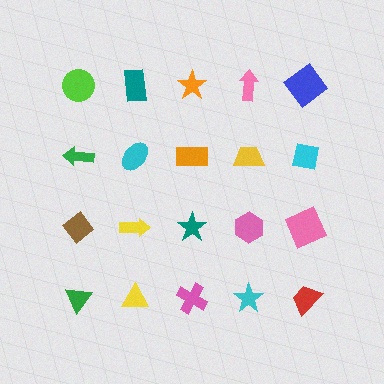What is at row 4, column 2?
A yellow triangle.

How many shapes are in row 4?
5 shapes.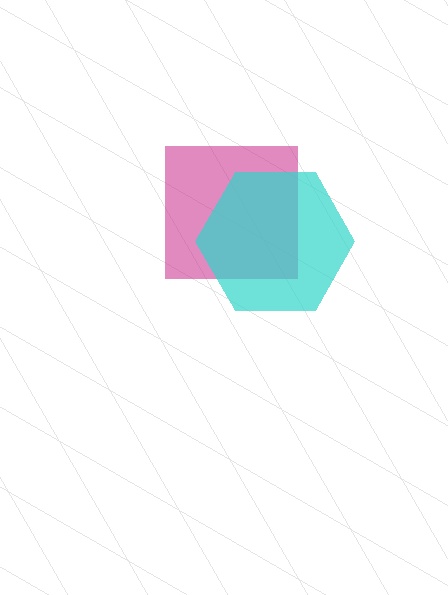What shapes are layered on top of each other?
The layered shapes are: a magenta square, a cyan hexagon.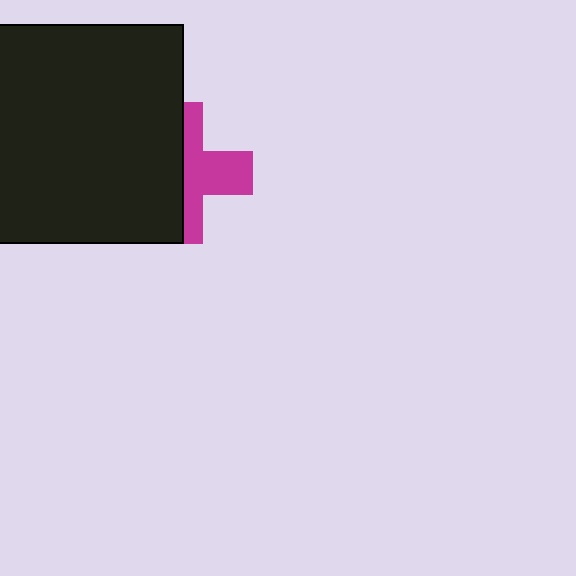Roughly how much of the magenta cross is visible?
About half of it is visible (roughly 47%).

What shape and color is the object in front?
The object in front is a black square.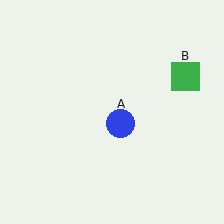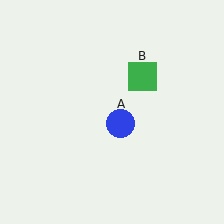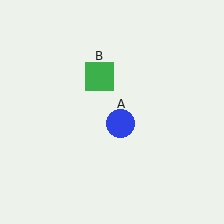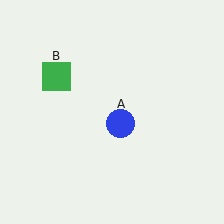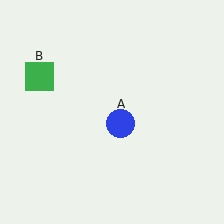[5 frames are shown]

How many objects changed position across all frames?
1 object changed position: green square (object B).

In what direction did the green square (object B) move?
The green square (object B) moved left.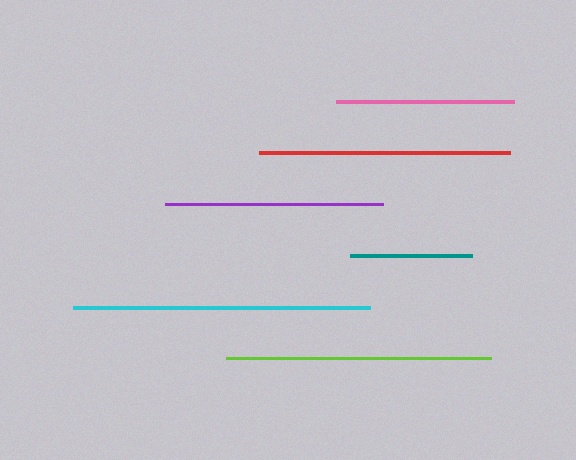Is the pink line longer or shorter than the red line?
The red line is longer than the pink line.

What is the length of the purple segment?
The purple segment is approximately 218 pixels long.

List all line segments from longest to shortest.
From longest to shortest: cyan, lime, red, purple, pink, teal.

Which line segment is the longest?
The cyan line is the longest at approximately 298 pixels.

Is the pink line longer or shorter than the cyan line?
The cyan line is longer than the pink line.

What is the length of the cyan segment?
The cyan segment is approximately 298 pixels long.